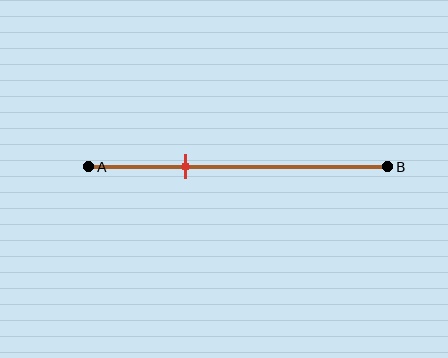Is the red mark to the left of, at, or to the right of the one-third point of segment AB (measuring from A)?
The red mark is approximately at the one-third point of segment AB.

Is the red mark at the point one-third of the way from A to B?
Yes, the mark is approximately at the one-third point.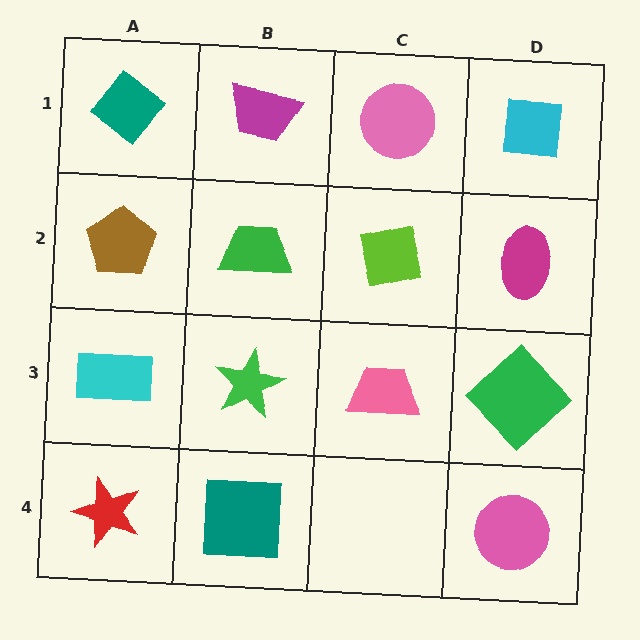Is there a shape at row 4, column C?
No, that cell is empty.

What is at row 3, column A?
A cyan rectangle.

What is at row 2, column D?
A magenta ellipse.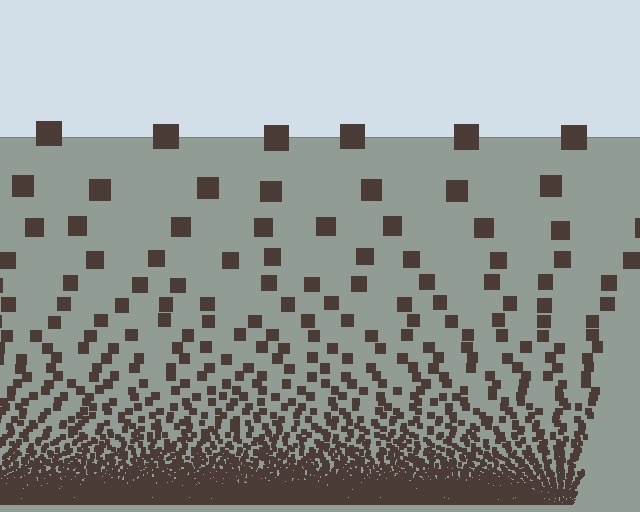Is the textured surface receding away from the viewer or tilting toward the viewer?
The surface appears to tilt toward the viewer. Texture elements get larger and sparser toward the top.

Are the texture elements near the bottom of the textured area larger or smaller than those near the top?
Smaller. The gradient is inverted — elements near the bottom are smaller and denser.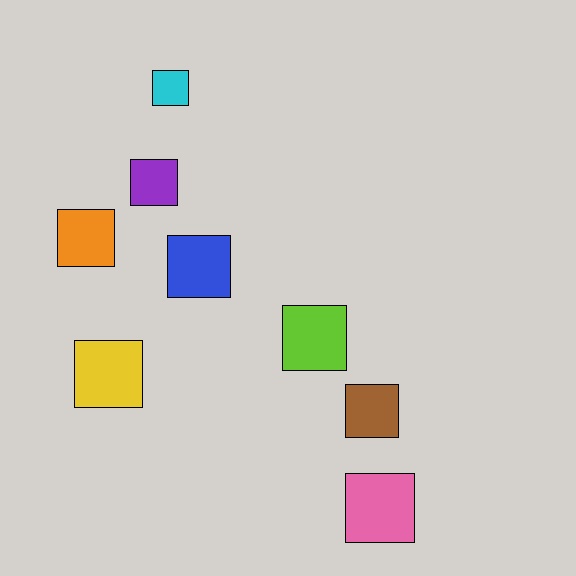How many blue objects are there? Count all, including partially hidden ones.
There is 1 blue object.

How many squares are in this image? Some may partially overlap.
There are 8 squares.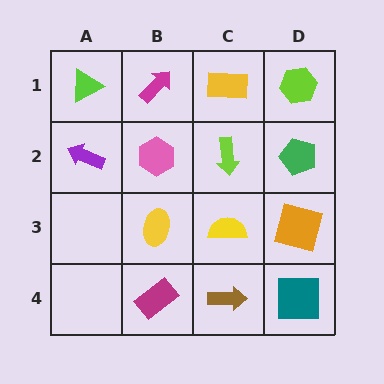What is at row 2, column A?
A purple arrow.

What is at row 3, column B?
A yellow ellipse.